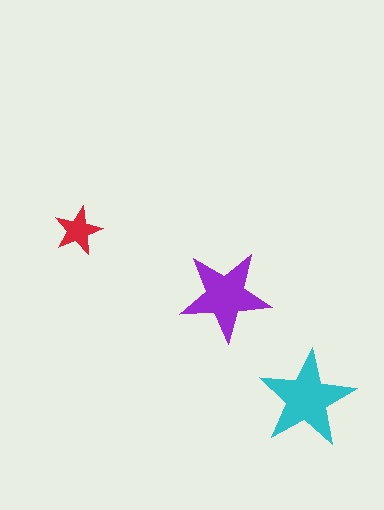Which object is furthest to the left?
The red star is leftmost.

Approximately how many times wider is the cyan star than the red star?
About 2 times wider.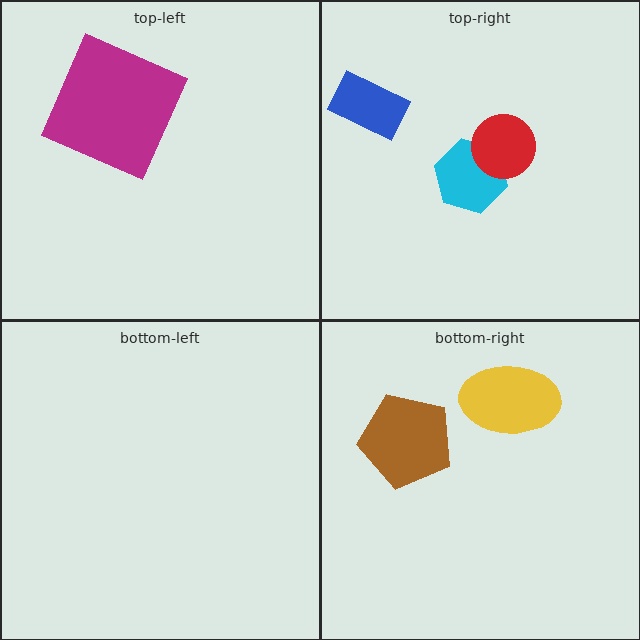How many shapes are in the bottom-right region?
2.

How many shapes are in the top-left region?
1.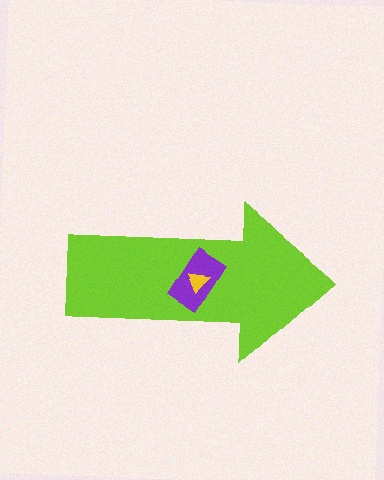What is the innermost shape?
The yellow triangle.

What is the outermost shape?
The lime arrow.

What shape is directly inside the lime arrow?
The purple rectangle.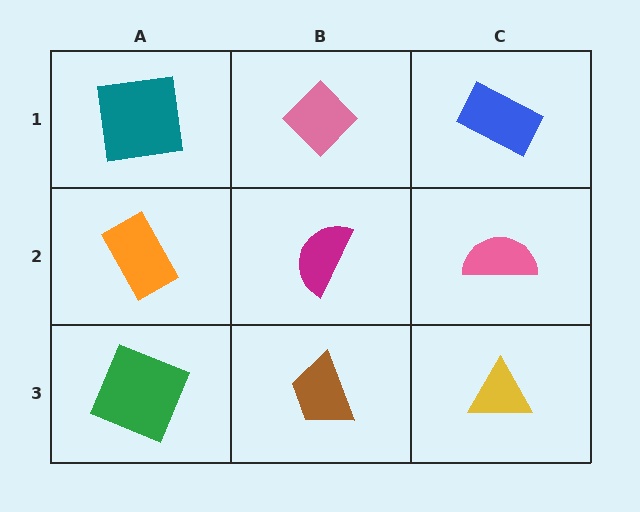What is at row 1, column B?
A pink diamond.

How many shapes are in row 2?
3 shapes.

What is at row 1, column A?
A teal square.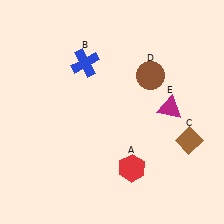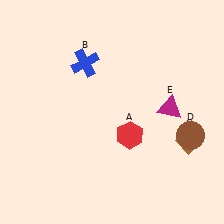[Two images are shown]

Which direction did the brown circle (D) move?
The brown circle (D) moved down.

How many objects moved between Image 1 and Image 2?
2 objects moved between the two images.